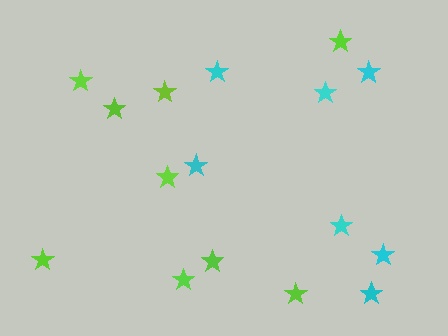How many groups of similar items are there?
There are 2 groups: one group of lime stars (9) and one group of cyan stars (7).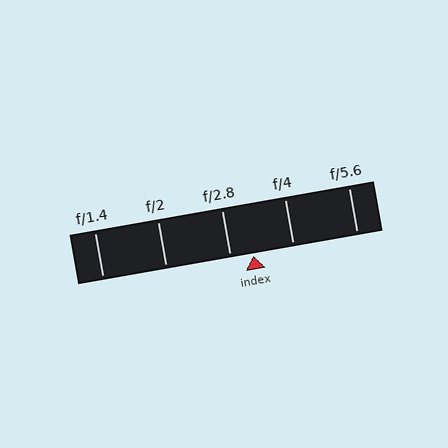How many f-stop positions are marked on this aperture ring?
There are 5 f-stop positions marked.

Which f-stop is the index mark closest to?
The index mark is closest to f/2.8.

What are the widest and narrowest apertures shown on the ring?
The widest aperture shown is f/1.4 and the narrowest is f/5.6.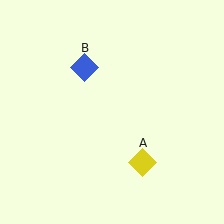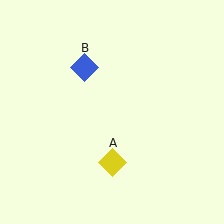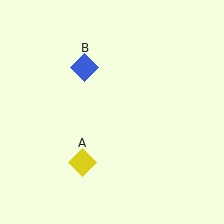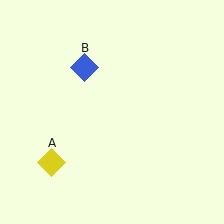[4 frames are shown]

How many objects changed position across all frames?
1 object changed position: yellow diamond (object A).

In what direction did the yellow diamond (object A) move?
The yellow diamond (object A) moved left.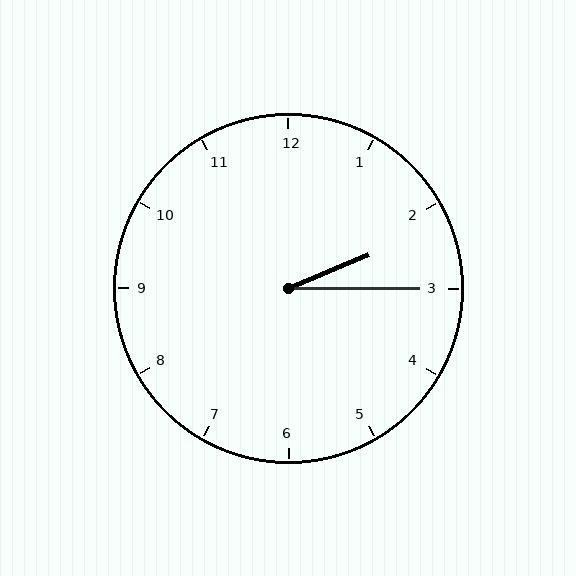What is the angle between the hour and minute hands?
Approximately 22 degrees.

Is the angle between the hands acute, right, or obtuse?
It is acute.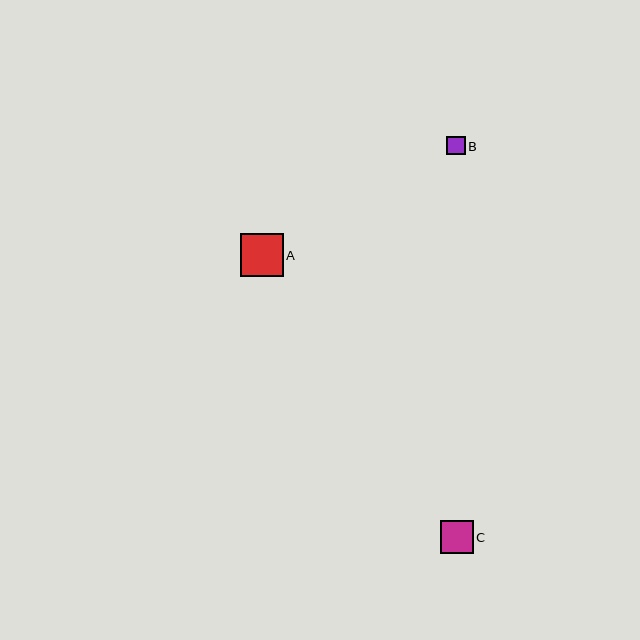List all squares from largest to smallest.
From largest to smallest: A, C, B.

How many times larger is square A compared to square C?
Square A is approximately 1.3 times the size of square C.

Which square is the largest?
Square A is the largest with a size of approximately 43 pixels.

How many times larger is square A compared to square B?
Square A is approximately 2.4 times the size of square B.